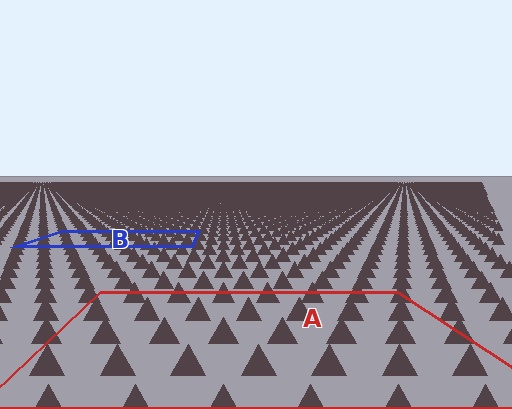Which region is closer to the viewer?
Region A is closer. The texture elements there are larger and more spread out.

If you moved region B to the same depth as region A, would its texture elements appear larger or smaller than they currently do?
They would appear larger. At a closer depth, the same texture elements are projected at a bigger on-screen size.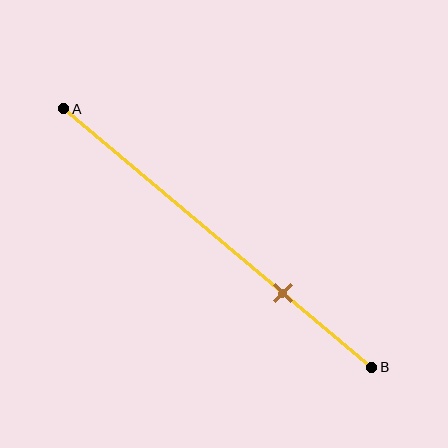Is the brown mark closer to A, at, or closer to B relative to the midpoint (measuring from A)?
The brown mark is closer to point B than the midpoint of segment AB.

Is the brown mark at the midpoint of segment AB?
No, the mark is at about 70% from A, not at the 50% midpoint.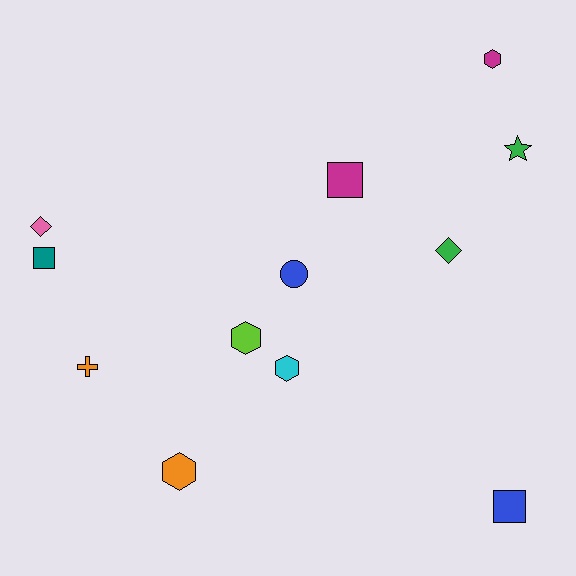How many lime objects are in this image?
There is 1 lime object.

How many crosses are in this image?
There is 1 cross.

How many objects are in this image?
There are 12 objects.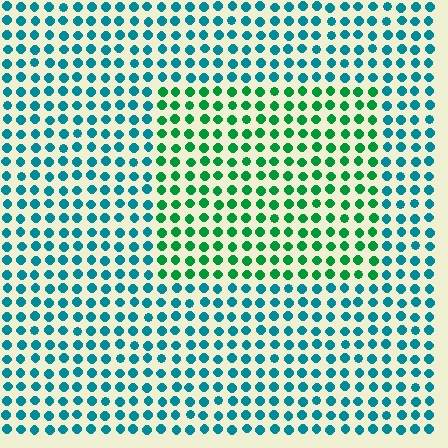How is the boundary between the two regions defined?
The boundary is defined purely by a slight shift in hue (about 43 degrees). Spacing, size, and orientation are identical on both sides.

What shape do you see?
I see a rectangle.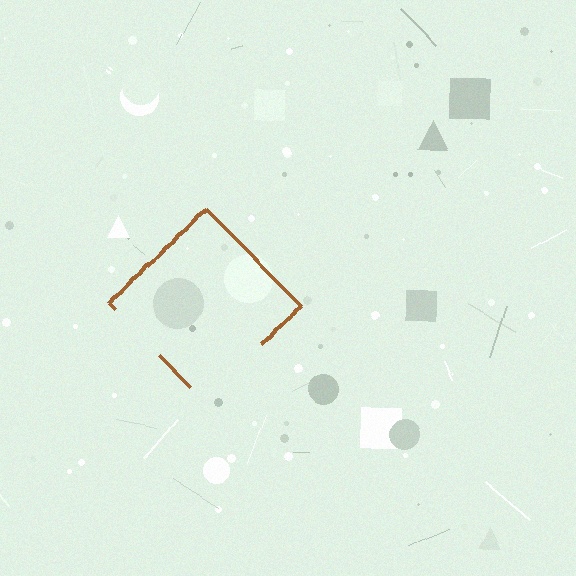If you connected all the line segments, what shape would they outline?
They would outline a diamond.